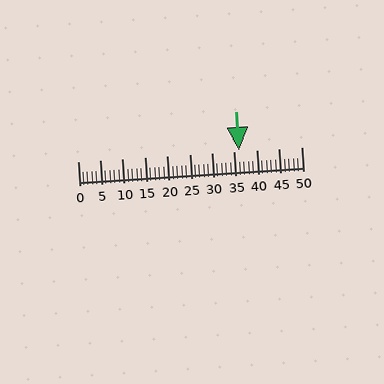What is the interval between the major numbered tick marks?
The major tick marks are spaced 5 units apart.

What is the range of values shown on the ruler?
The ruler shows values from 0 to 50.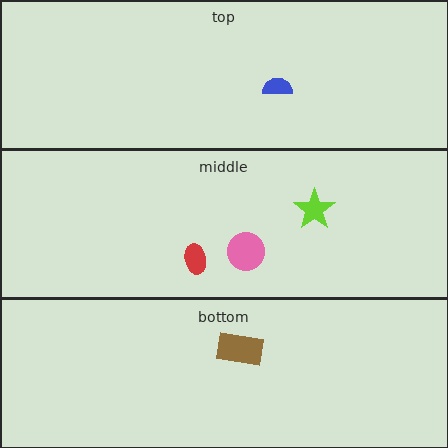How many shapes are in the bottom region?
1.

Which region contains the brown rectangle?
The bottom region.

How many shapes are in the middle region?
3.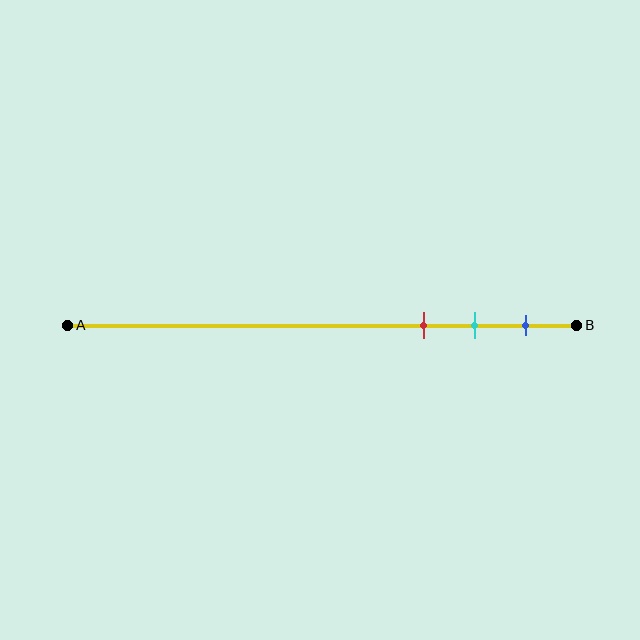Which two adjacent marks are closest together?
The cyan and blue marks are the closest adjacent pair.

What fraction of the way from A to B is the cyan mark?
The cyan mark is approximately 80% (0.8) of the way from A to B.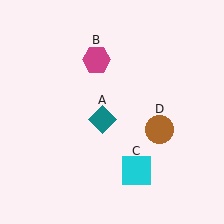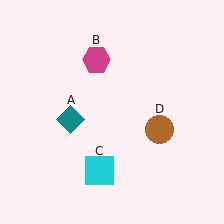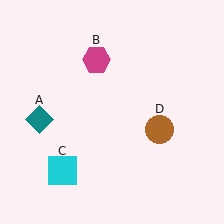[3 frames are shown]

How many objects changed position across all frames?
2 objects changed position: teal diamond (object A), cyan square (object C).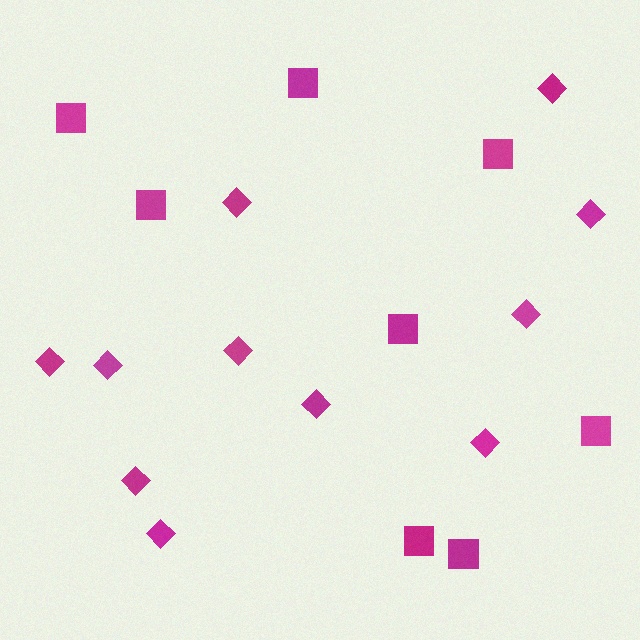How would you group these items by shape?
There are 2 groups: one group of squares (8) and one group of diamonds (11).